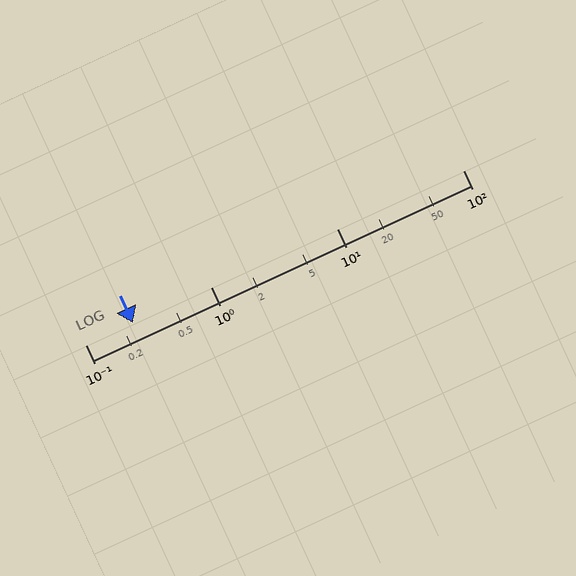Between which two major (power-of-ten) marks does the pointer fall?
The pointer is between 0.1 and 1.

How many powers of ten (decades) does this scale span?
The scale spans 3 decades, from 0.1 to 100.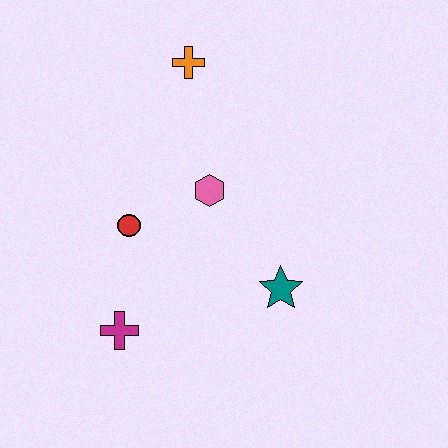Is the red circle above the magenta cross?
Yes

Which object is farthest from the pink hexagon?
The magenta cross is farthest from the pink hexagon.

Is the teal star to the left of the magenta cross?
No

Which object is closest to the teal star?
The pink hexagon is closest to the teal star.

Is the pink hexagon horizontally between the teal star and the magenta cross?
Yes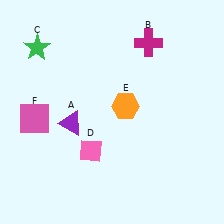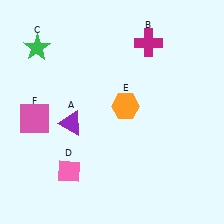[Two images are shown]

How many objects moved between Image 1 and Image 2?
1 object moved between the two images.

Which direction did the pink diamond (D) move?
The pink diamond (D) moved left.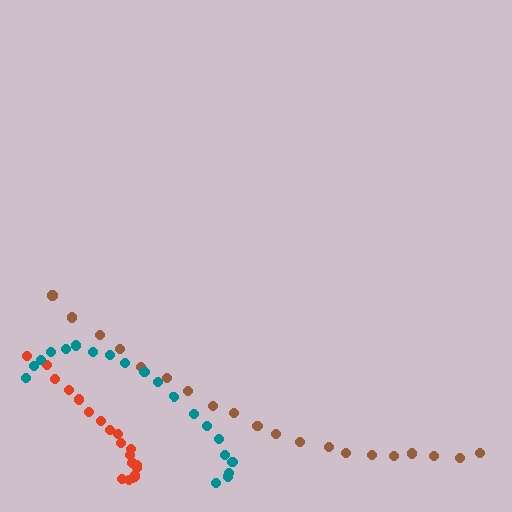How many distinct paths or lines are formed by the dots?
There are 3 distinct paths.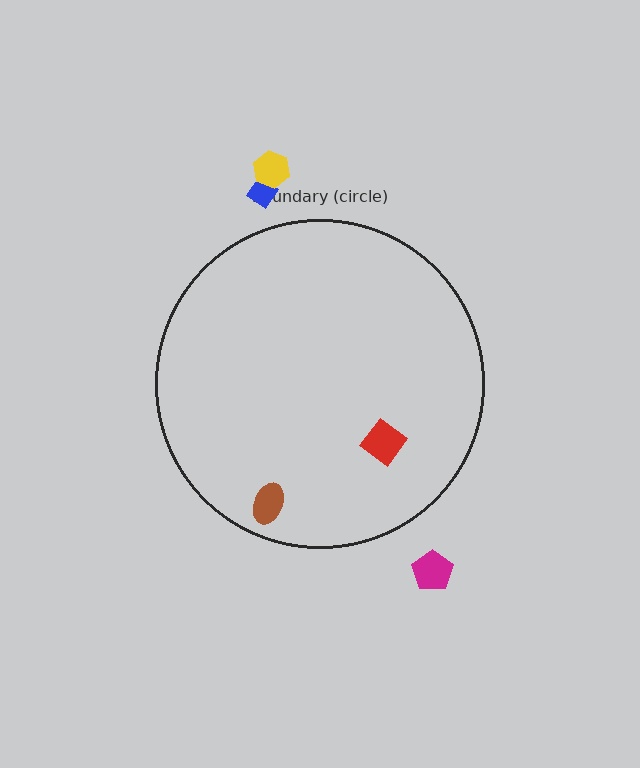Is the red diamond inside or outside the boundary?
Inside.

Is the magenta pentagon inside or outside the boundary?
Outside.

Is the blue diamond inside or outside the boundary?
Outside.